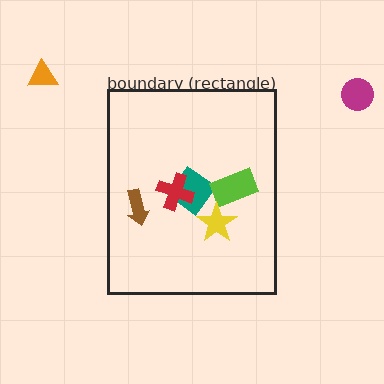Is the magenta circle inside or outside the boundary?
Outside.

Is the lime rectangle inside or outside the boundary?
Inside.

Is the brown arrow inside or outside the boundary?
Inside.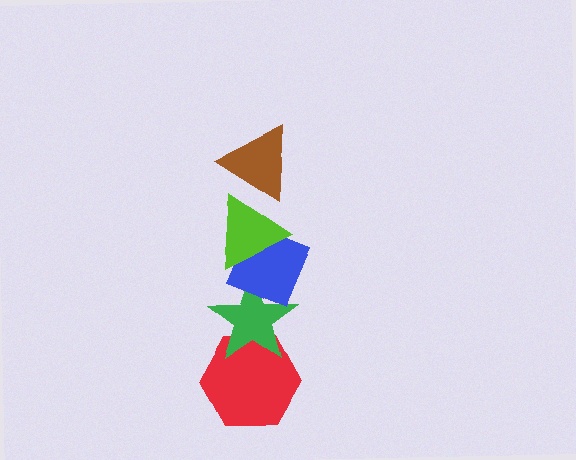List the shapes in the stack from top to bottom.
From top to bottom: the brown triangle, the lime triangle, the blue diamond, the green star, the red hexagon.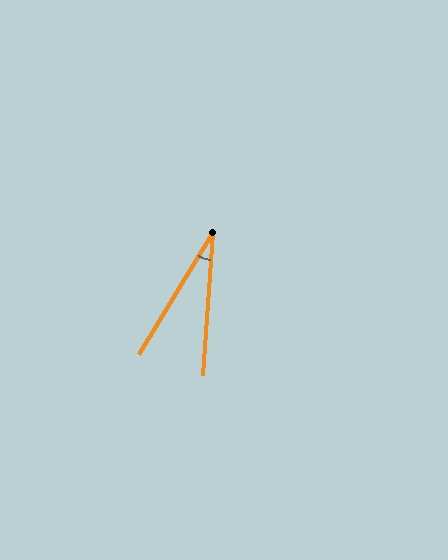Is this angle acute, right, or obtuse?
It is acute.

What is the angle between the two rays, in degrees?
Approximately 27 degrees.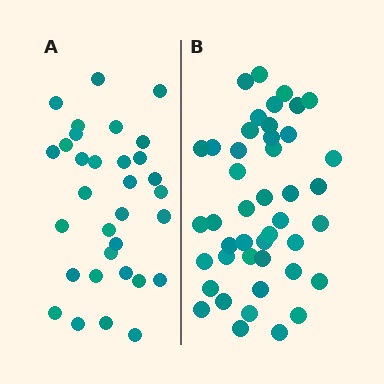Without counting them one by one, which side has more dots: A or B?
Region B (the right region) has more dots.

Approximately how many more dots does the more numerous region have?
Region B has roughly 12 or so more dots than region A.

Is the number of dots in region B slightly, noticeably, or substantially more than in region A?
Region B has noticeably more, but not dramatically so. The ratio is roughly 1.4 to 1.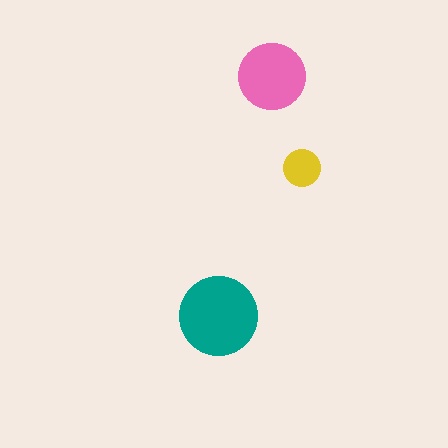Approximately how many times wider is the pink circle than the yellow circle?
About 2 times wider.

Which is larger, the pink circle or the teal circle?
The teal one.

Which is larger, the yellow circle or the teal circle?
The teal one.